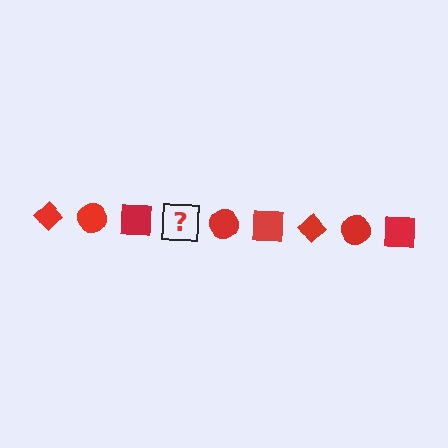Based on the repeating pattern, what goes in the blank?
The blank should be a red diamond.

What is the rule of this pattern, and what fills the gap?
The rule is that the pattern cycles through diamond, circle, square shapes in red. The gap should be filled with a red diamond.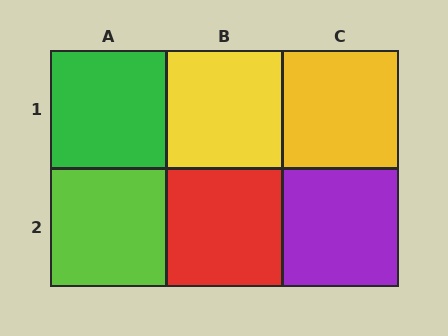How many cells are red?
1 cell is red.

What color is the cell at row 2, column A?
Lime.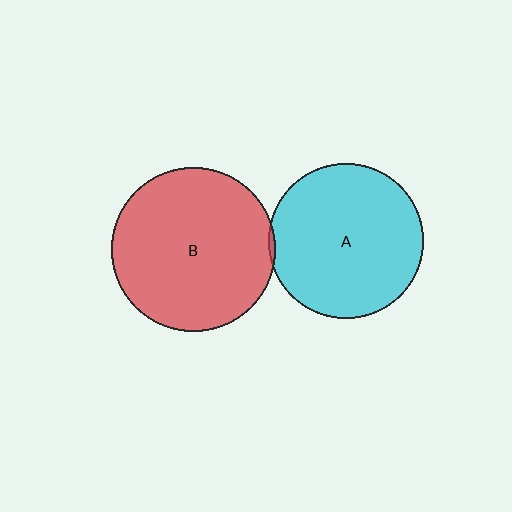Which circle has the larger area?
Circle B (red).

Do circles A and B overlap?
Yes.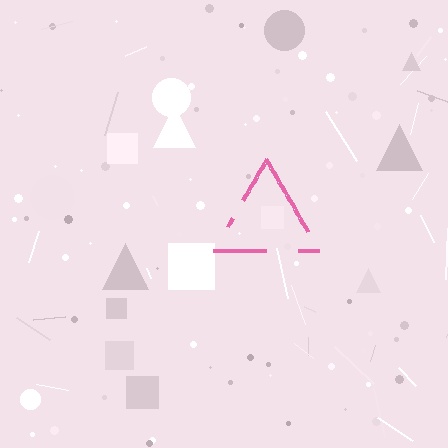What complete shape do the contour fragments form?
The contour fragments form a triangle.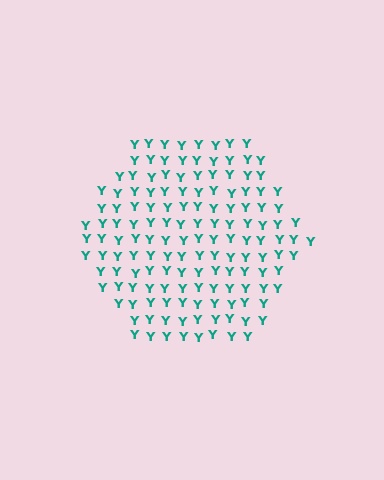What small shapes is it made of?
It is made of small letter Y's.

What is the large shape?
The large shape is a hexagon.